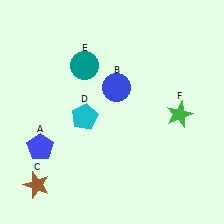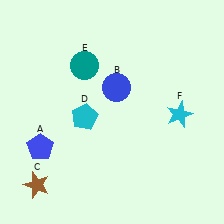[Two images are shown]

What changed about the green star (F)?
In Image 1, F is green. In Image 2, it changed to cyan.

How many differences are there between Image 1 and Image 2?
There is 1 difference between the two images.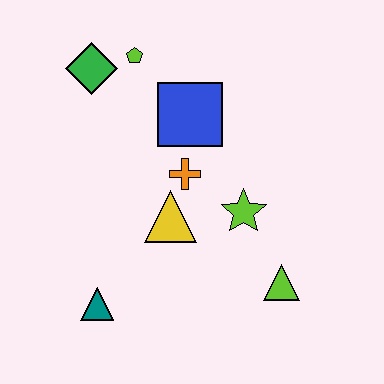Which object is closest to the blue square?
The orange cross is closest to the blue square.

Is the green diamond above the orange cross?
Yes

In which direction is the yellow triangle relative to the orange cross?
The yellow triangle is below the orange cross.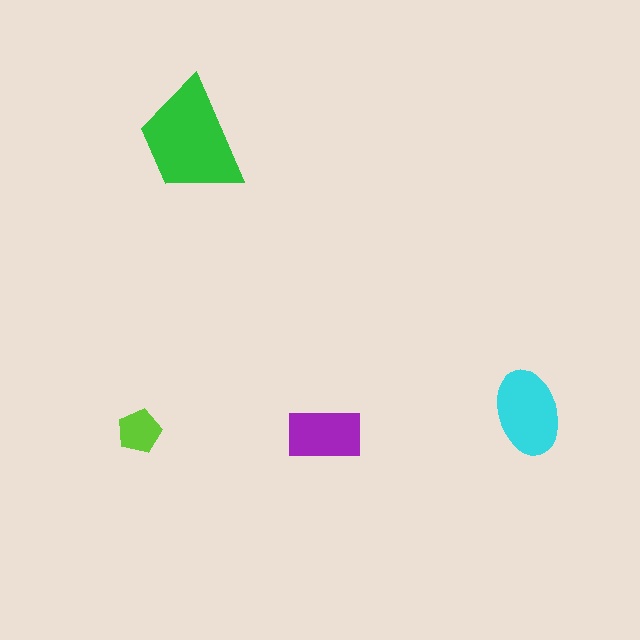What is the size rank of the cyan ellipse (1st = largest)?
2nd.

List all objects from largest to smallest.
The green trapezoid, the cyan ellipse, the purple rectangle, the lime pentagon.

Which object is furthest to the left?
The lime pentagon is leftmost.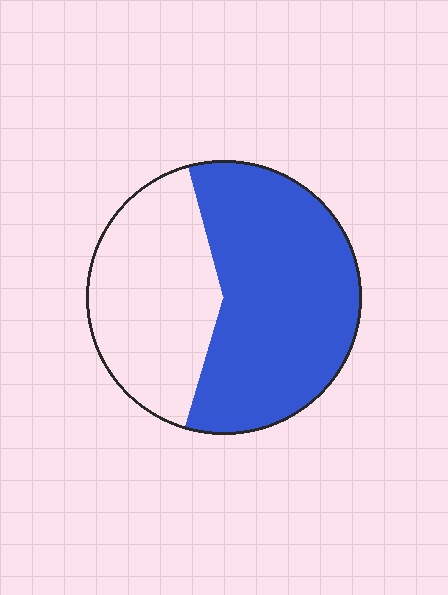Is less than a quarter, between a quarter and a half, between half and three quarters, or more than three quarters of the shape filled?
Between half and three quarters.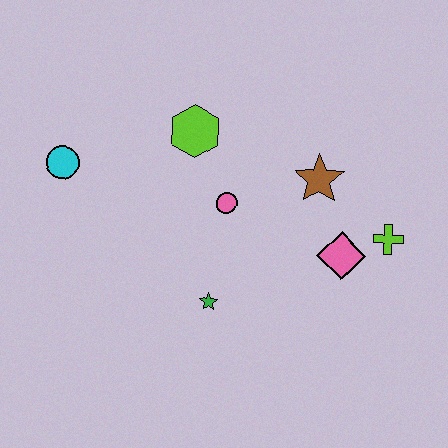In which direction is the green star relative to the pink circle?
The green star is below the pink circle.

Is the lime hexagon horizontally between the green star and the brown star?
No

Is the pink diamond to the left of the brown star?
No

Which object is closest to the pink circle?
The lime hexagon is closest to the pink circle.